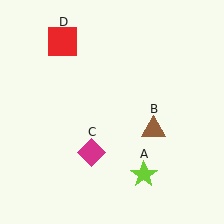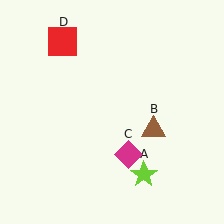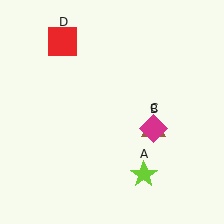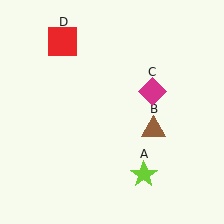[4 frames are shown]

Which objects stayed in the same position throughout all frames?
Lime star (object A) and brown triangle (object B) and red square (object D) remained stationary.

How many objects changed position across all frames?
1 object changed position: magenta diamond (object C).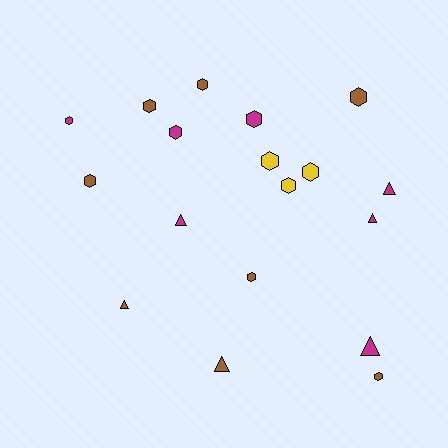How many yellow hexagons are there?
There are 3 yellow hexagons.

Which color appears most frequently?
Brown, with 8 objects.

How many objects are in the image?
There are 18 objects.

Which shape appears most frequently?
Hexagon, with 12 objects.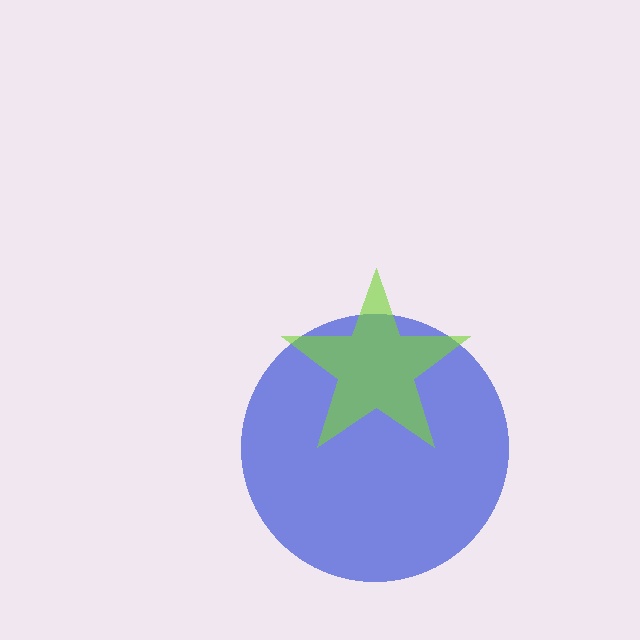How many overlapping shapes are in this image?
There are 2 overlapping shapes in the image.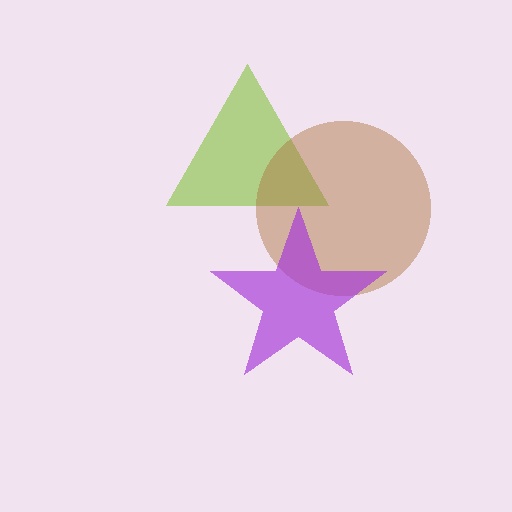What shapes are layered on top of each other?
The layered shapes are: a lime triangle, a brown circle, a purple star.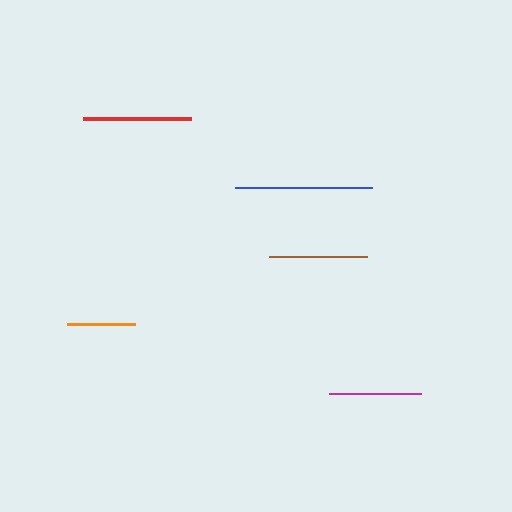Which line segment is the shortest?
The orange line is the shortest at approximately 68 pixels.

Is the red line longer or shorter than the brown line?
The red line is longer than the brown line.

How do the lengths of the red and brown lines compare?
The red and brown lines are approximately the same length.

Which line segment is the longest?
The blue line is the longest at approximately 138 pixels.